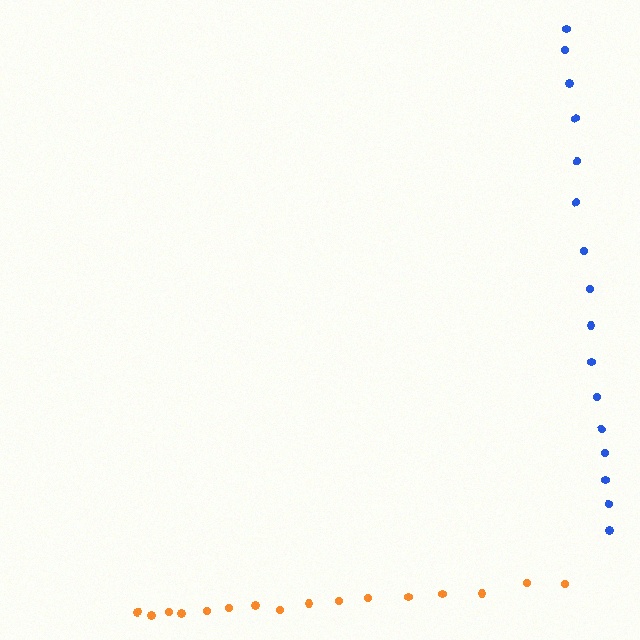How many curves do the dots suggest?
There are 2 distinct paths.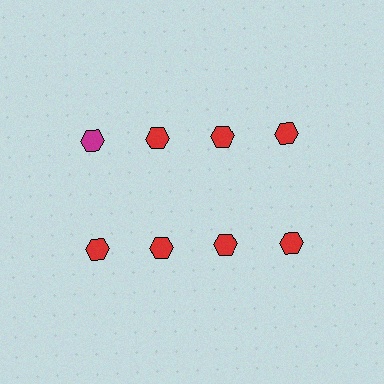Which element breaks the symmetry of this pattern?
The magenta hexagon in the top row, leftmost column breaks the symmetry. All other shapes are red hexagons.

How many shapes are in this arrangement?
There are 8 shapes arranged in a grid pattern.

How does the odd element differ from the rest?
It has a different color: magenta instead of red.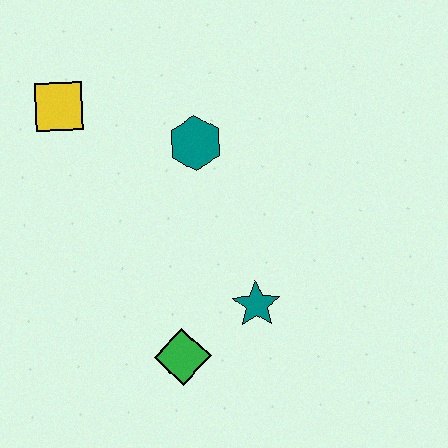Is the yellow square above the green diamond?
Yes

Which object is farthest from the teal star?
The yellow square is farthest from the teal star.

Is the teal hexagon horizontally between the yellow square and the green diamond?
No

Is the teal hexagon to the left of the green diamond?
No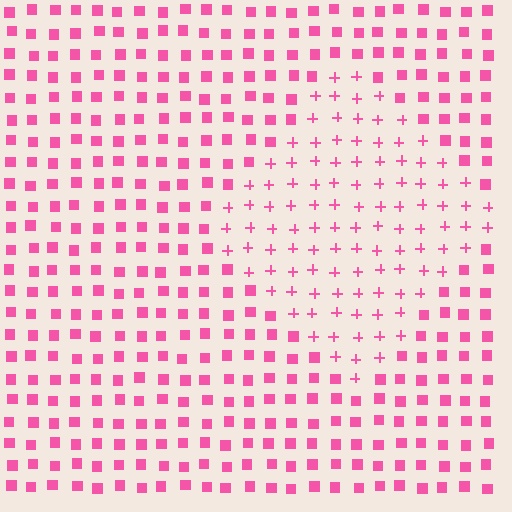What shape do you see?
I see a diamond.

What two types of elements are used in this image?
The image uses plus signs inside the diamond region and squares outside it.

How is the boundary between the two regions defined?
The boundary is defined by a change in element shape: plus signs inside vs. squares outside. All elements share the same color and spacing.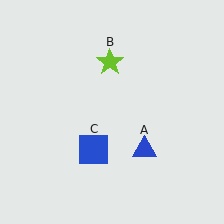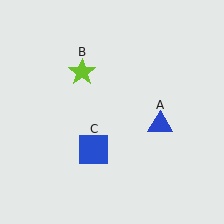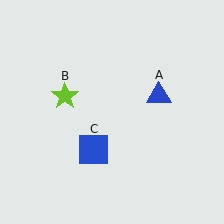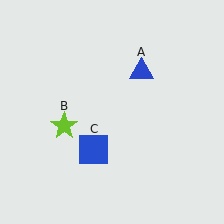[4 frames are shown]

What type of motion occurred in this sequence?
The blue triangle (object A), lime star (object B) rotated counterclockwise around the center of the scene.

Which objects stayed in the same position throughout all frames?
Blue square (object C) remained stationary.